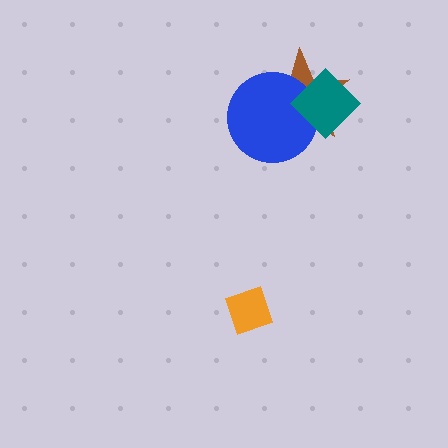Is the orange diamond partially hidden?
No, no other shape covers it.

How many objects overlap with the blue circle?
2 objects overlap with the blue circle.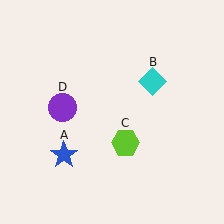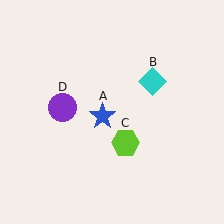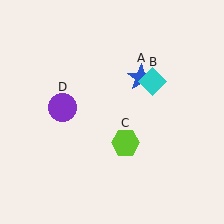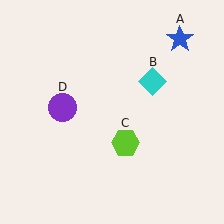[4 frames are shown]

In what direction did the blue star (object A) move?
The blue star (object A) moved up and to the right.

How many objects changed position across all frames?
1 object changed position: blue star (object A).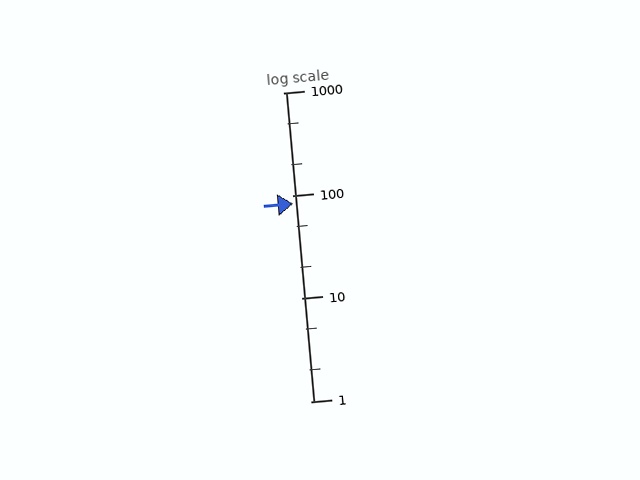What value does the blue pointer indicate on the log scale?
The pointer indicates approximately 84.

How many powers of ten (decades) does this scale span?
The scale spans 3 decades, from 1 to 1000.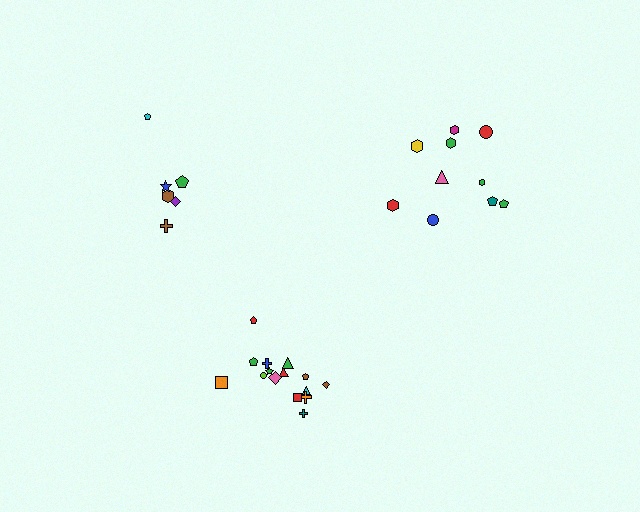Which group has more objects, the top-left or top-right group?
The top-right group.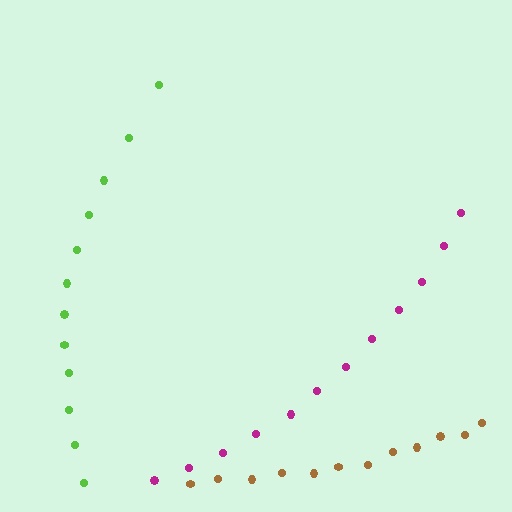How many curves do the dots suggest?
There are 3 distinct paths.